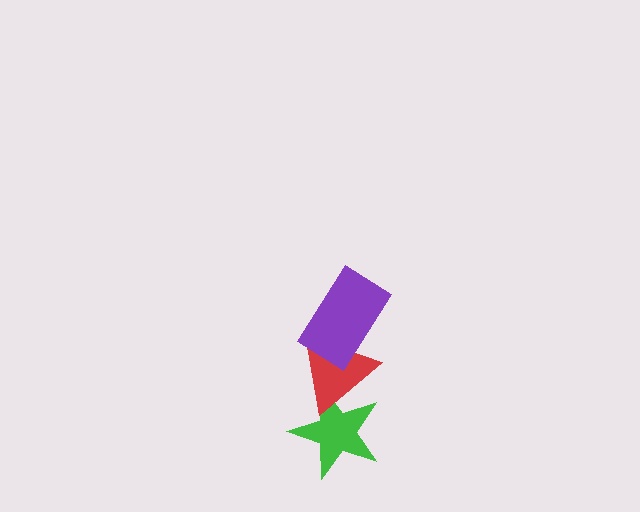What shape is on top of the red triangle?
The purple rectangle is on top of the red triangle.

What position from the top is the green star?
The green star is 3rd from the top.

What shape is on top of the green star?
The red triangle is on top of the green star.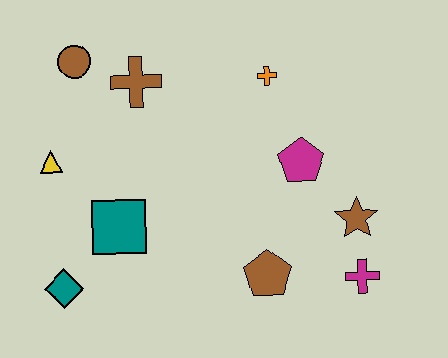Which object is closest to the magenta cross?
The brown star is closest to the magenta cross.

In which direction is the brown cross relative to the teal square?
The brown cross is above the teal square.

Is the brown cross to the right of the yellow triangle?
Yes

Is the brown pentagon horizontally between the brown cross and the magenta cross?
Yes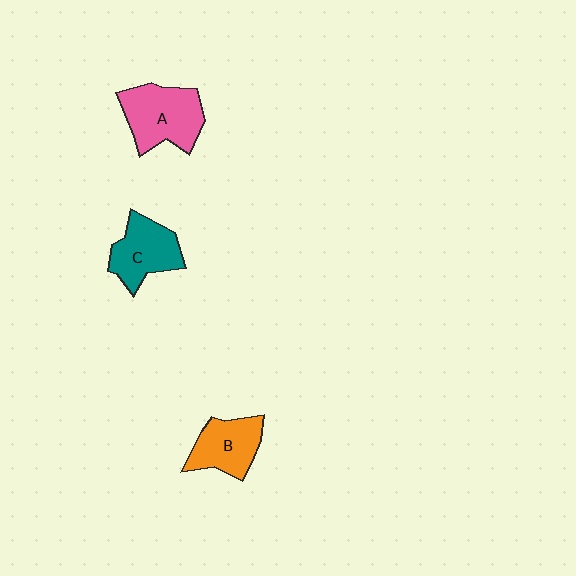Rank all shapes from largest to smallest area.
From largest to smallest: A (pink), C (teal), B (orange).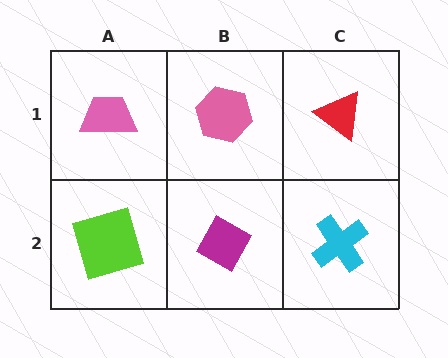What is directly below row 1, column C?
A cyan cross.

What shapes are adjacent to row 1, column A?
A lime square (row 2, column A), a pink hexagon (row 1, column B).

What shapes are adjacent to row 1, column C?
A cyan cross (row 2, column C), a pink hexagon (row 1, column B).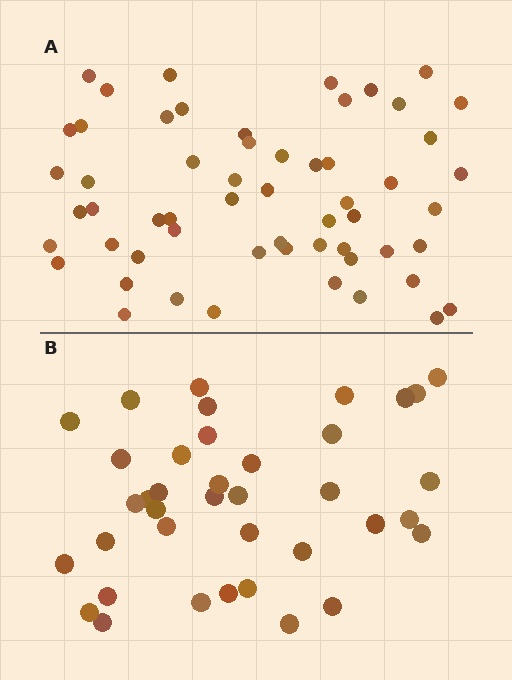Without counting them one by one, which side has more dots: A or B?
Region A (the top region) has more dots.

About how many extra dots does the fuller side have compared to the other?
Region A has approximately 20 more dots than region B.